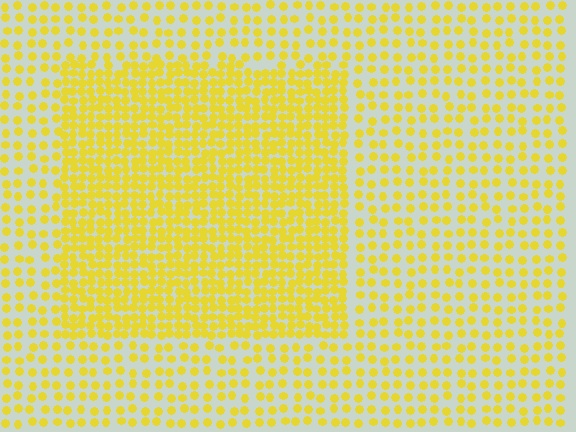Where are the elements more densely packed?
The elements are more densely packed inside the rectangle boundary.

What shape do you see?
I see a rectangle.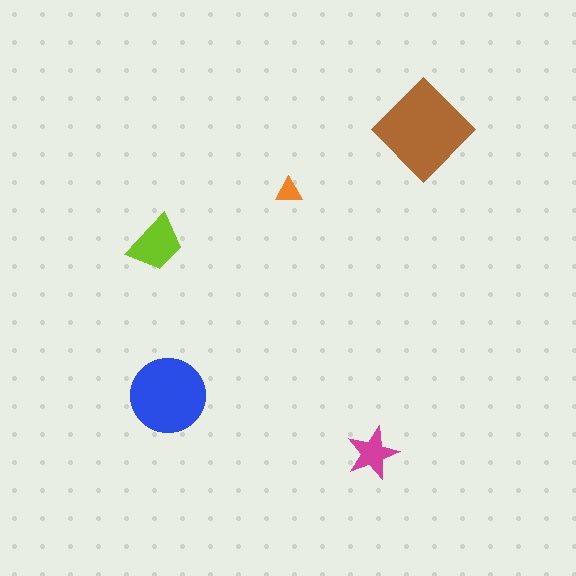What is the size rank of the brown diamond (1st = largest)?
1st.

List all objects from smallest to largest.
The orange triangle, the magenta star, the lime trapezoid, the blue circle, the brown diamond.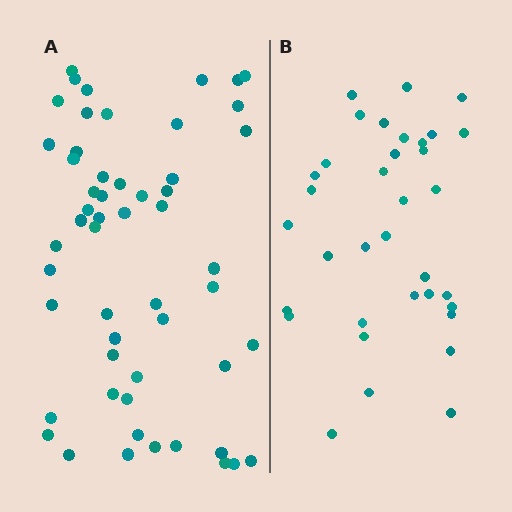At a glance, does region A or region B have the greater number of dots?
Region A (the left region) has more dots.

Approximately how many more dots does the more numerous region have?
Region A has approximately 20 more dots than region B.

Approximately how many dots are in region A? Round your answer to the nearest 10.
About 50 dots. (The exact count is 54, which rounds to 50.)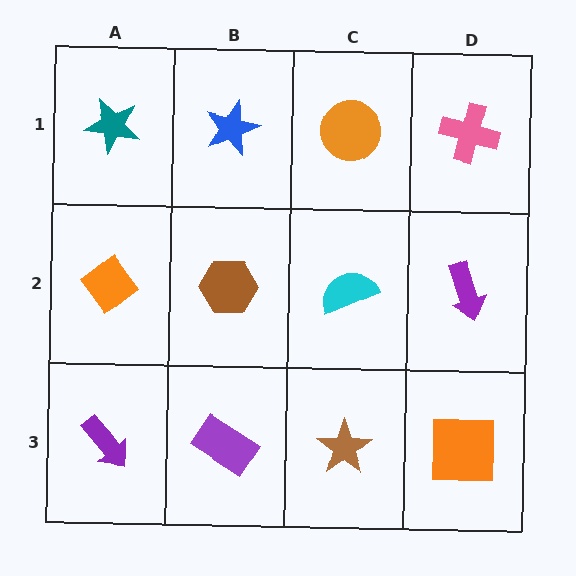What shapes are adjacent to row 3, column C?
A cyan semicircle (row 2, column C), a purple rectangle (row 3, column B), an orange square (row 3, column D).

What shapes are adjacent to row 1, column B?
A brown hexagon (row 2, column B), a teal star (row 1, column A), an orange circle (row 1, column C).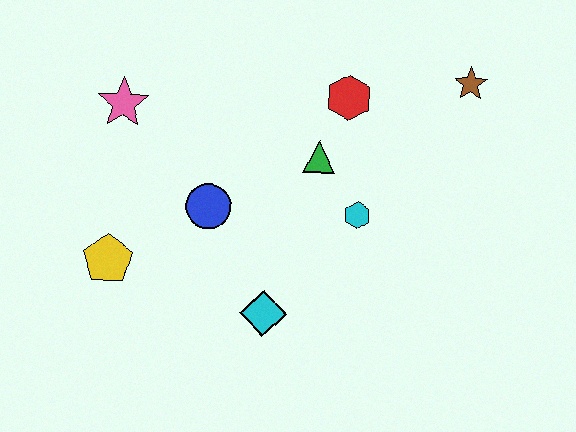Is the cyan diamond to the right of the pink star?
Yes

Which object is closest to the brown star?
The red hexagon is closest to the brown star.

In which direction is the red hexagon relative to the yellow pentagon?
The red hexagon is to the right of the yellow pentagon.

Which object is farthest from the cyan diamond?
The brown star is farthest from the cyan diamond.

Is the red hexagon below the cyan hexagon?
No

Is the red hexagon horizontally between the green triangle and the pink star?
No